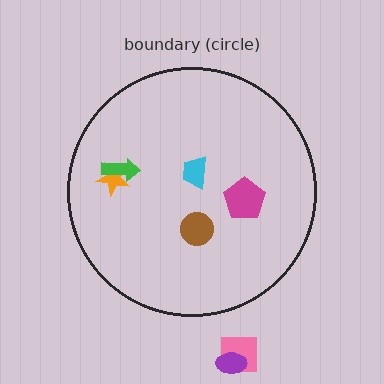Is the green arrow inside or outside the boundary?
Inside.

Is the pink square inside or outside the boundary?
Outside.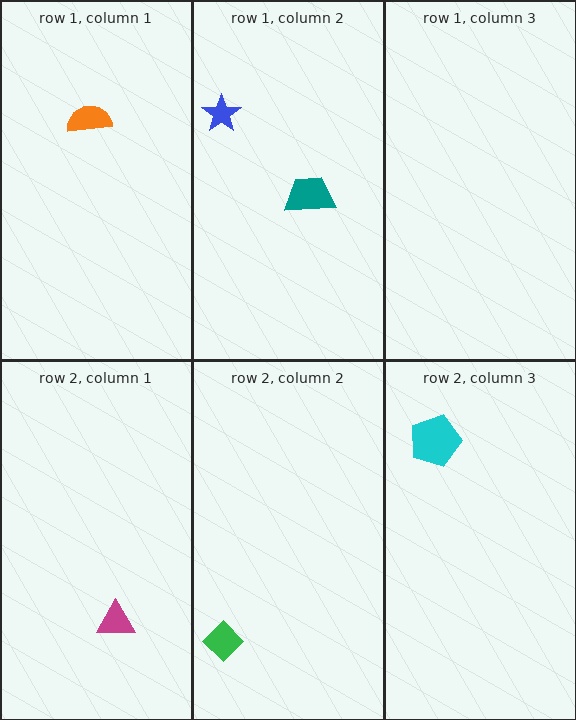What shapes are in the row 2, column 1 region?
The magenta triangle.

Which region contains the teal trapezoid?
The row 1, column 2 region.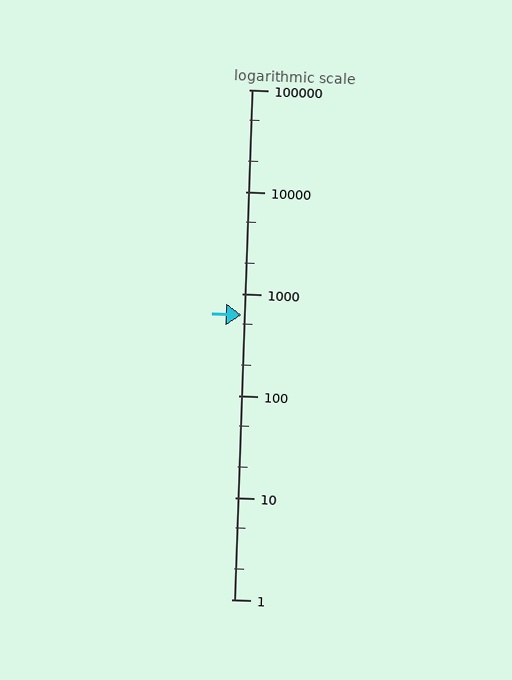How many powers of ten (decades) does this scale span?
The scale spans 5 decades, from 1 to 100000.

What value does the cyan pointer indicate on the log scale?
The pointer indicates approximately 610.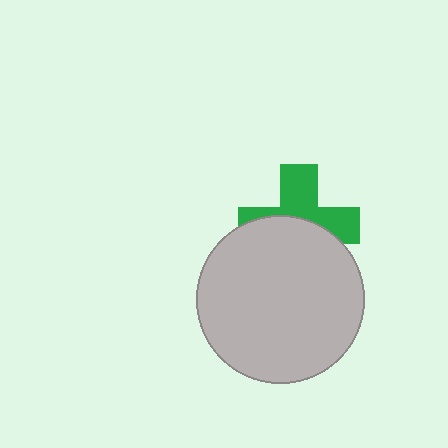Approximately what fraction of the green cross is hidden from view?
Roughly 51% of the green cross is hidden behind the light gray circle.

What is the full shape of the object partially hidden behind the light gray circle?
The partially hidden object is a green cross.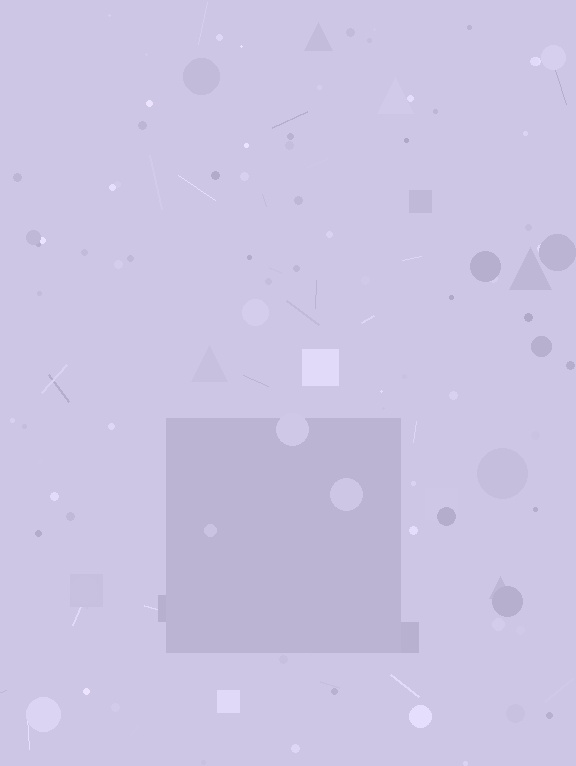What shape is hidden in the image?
A square is hidden in the image.